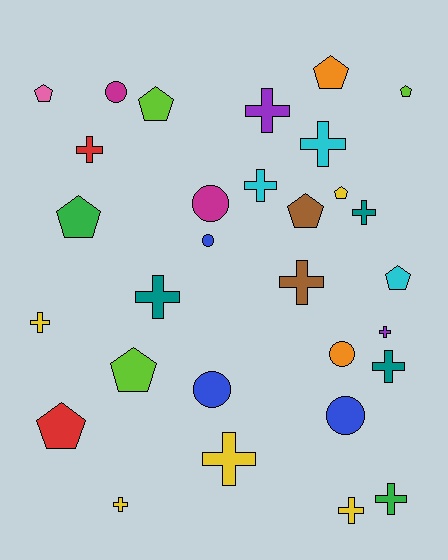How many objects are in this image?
There are 30 objects.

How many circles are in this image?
There are 6 circles.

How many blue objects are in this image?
There are 3 blue objects.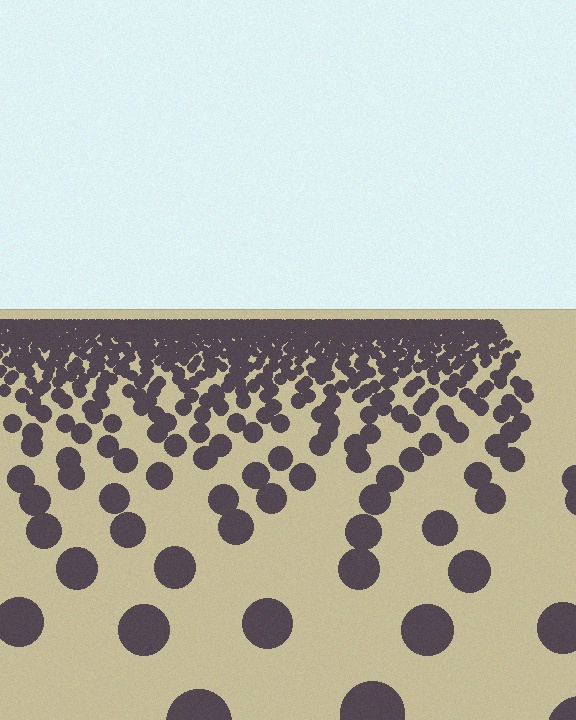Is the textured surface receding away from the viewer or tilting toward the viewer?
The surface is receding away from the viewer. Texture elements get smaller and denser toward the top.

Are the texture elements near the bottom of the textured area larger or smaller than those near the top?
Larger. Near the bottom, elements are closer to the viewer and appear at a bigger on-screen size.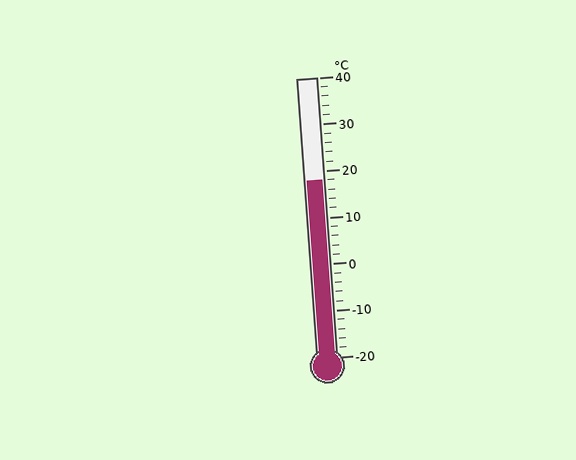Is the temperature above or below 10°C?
The temperature is above 10°C.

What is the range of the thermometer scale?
The thermometer scale ranges from -20°C to 40°C.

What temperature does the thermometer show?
The thermometer shows approximately 18°C.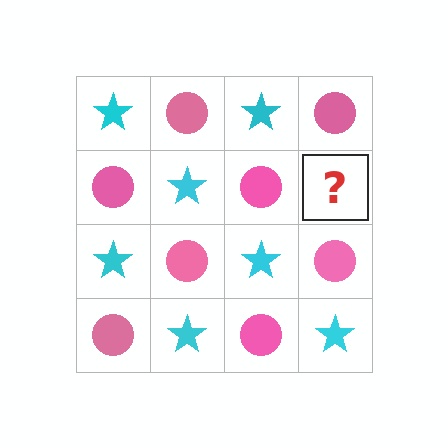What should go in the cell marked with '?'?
The missing cell should contain a cyan star.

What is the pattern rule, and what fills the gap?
The rule is that it alternates cyan star and pink circle in a checkerboard pattern. The gap should be filled with a cyan star.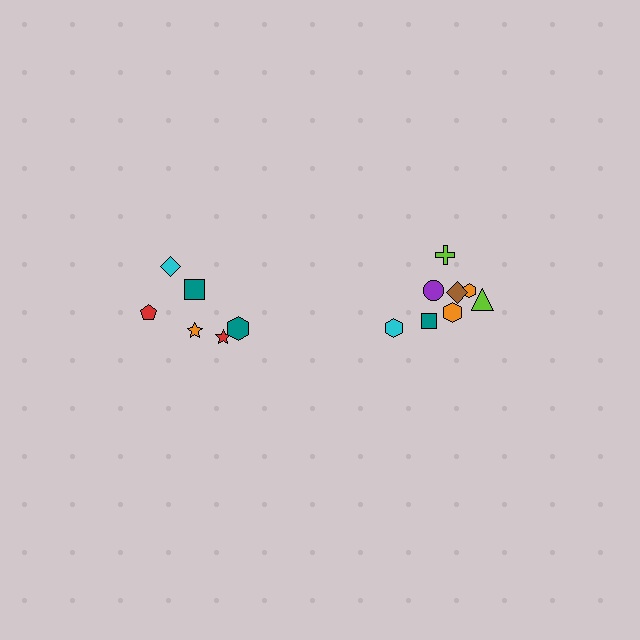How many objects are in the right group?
There are 8 objects.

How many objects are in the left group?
There are 6 objects.